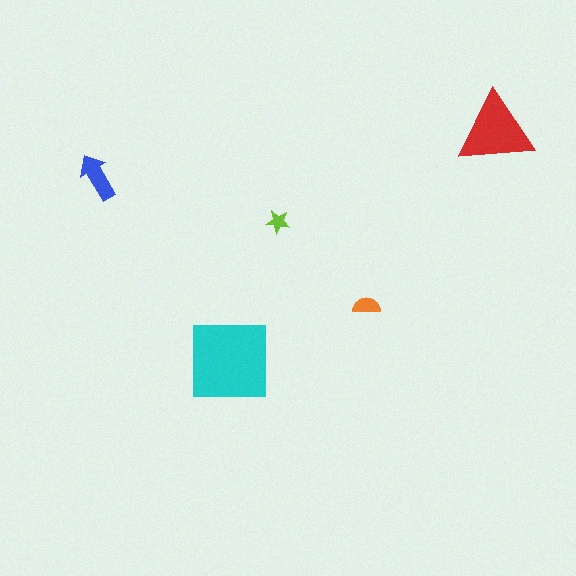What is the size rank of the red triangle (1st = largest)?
2nd.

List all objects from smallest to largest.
The lime star, the orange semicircle, the blue arrow, the red triangle, the cyan square.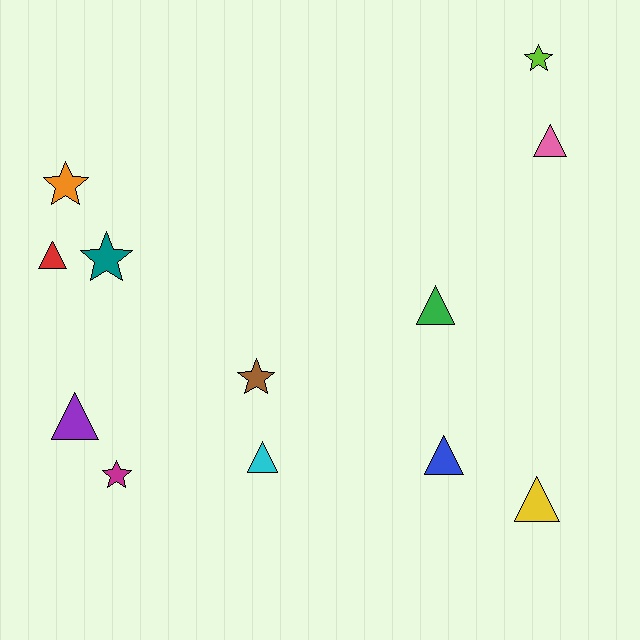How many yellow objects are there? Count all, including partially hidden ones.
There is 1 yellow object.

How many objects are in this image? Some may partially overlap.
There are 12 objects.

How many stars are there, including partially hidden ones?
There are 5 stars.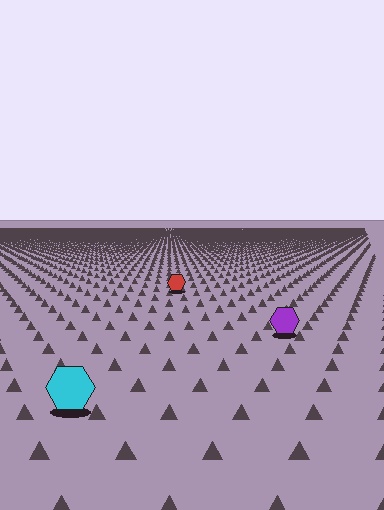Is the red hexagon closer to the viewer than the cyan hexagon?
No. The cyan hexagon is closer — you can tell from the texture gradient: the ground texture is coarser near it.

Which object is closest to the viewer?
The cyan hexagon is closest. The texture marks near it are larger and more spread out.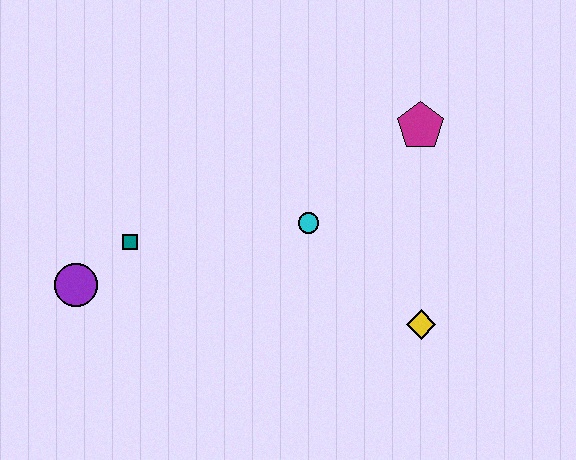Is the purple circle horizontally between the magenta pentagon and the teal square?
No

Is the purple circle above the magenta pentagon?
No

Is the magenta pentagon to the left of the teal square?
No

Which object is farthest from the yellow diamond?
The purple circle is farthest from the yellow diamond.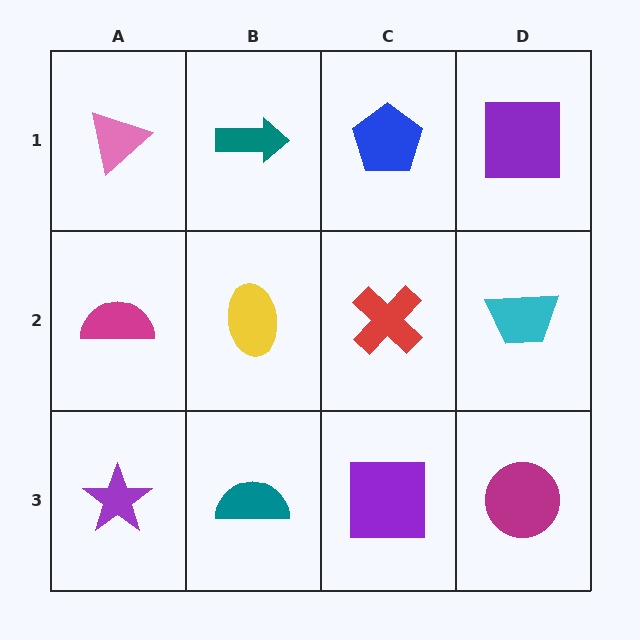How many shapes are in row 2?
4 shapes.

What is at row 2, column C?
A red cross.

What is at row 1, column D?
A purple square.